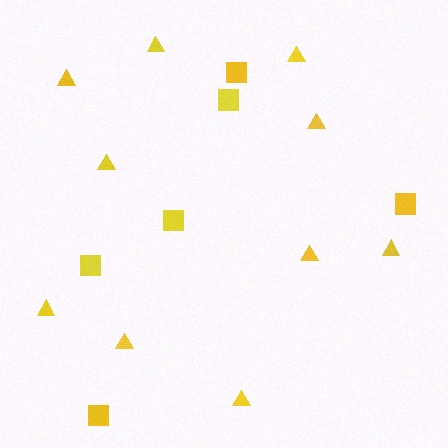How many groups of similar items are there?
There are 2 groups: one group of triangles (10) and one group of squares (6).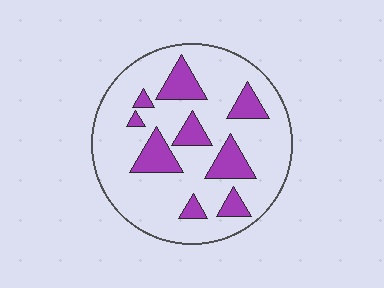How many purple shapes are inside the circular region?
9.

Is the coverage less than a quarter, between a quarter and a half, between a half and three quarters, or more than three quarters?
Less than a quarter.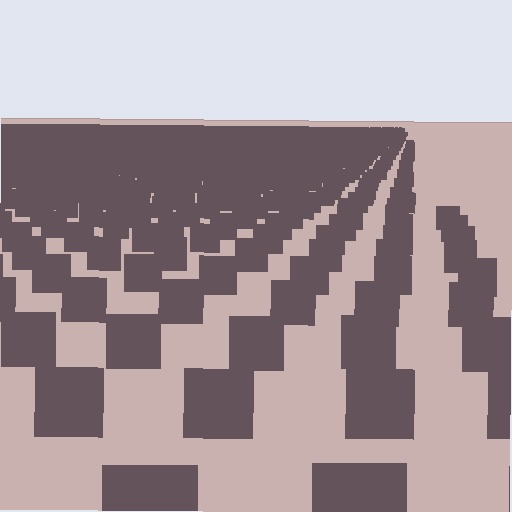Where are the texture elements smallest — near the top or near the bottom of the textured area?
Near the top.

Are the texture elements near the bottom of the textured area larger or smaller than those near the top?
Larger. Near the bottom, elements are closer to the viewer and appear at a bigger on-screen size.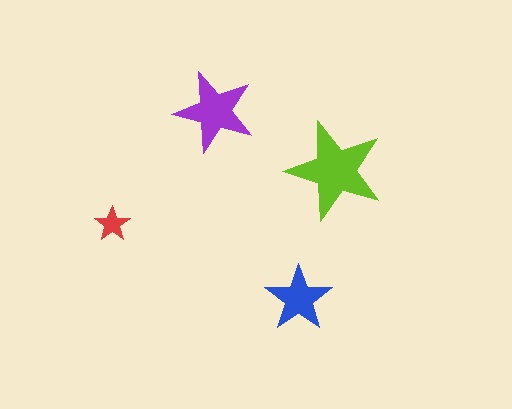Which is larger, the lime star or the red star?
The lime one.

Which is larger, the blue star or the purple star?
The purple one.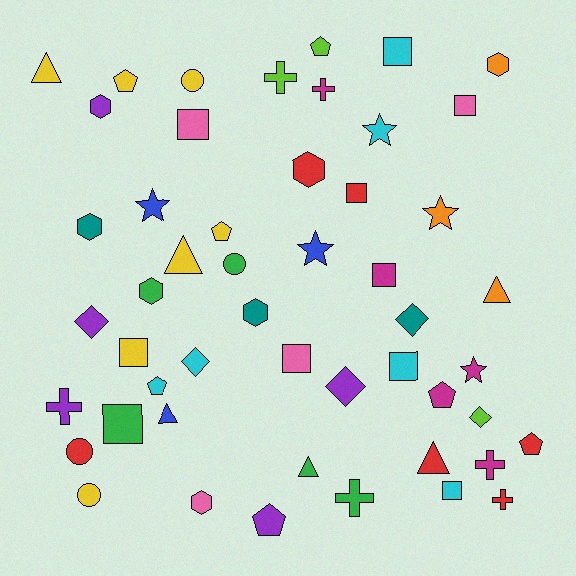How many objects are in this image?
There are 50 objects.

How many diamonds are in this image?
There are 5 diamonds.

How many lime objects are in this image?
There are 3 lime objects.